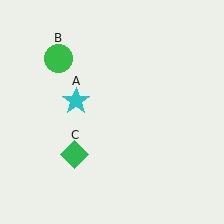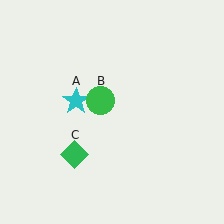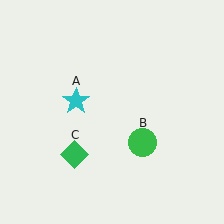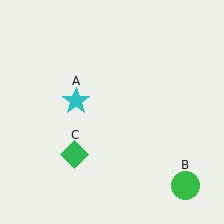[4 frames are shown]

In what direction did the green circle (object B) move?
The green circle (object B) moved down and to the right.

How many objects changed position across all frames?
1 object changed position: green circle (object B).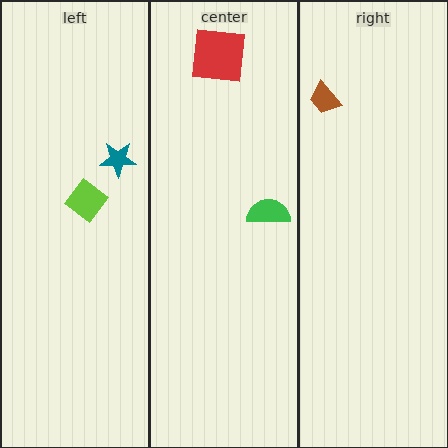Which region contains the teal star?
The left region.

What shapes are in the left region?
The teal star, the lime diamond.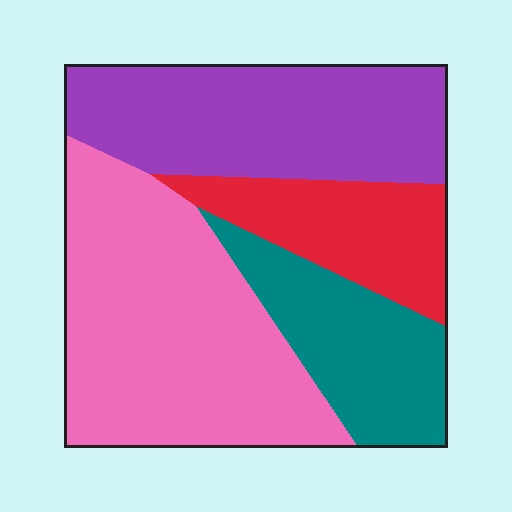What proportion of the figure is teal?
Teal covers roughly 20% of the figure.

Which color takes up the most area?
Pink, at roughly 40%.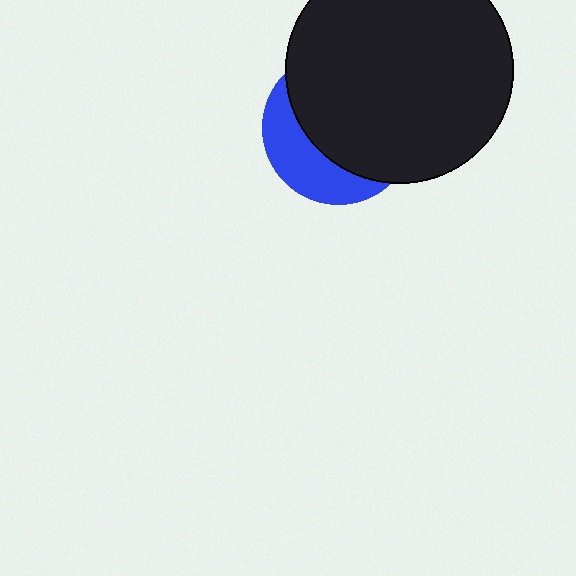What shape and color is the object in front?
The object in front is a black circle.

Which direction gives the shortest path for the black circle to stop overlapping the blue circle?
Moving toward the upper-right gives the shortest separation.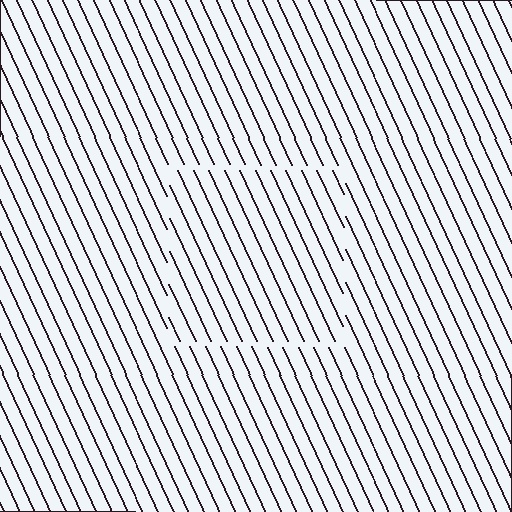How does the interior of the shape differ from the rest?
The interior of the shape contains the same grating, shifted by half a period — the contour is defined by the phase discontinuity where line-ends from the inner and outer gratings abut.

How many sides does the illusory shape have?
4 sides — the line-ends trace a square.